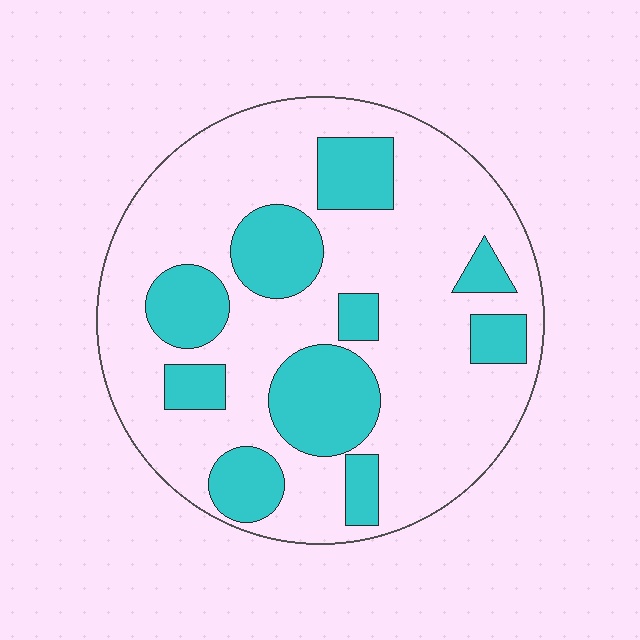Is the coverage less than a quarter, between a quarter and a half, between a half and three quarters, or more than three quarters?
Between a quarter and a half.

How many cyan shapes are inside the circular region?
10.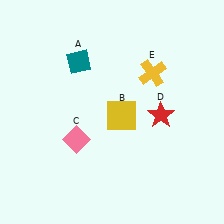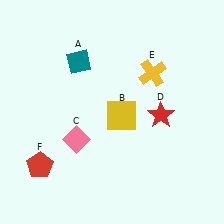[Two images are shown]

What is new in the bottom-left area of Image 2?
A red pentagon (F) was added in the bottom-left area of Image 2.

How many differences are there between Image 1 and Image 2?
There is 1 difference between the two images.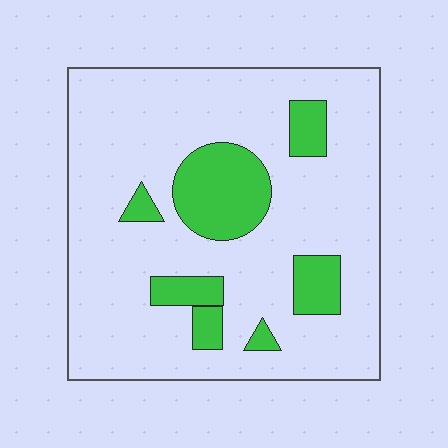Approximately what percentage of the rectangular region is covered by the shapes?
Approximately 20%.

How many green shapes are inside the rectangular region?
7.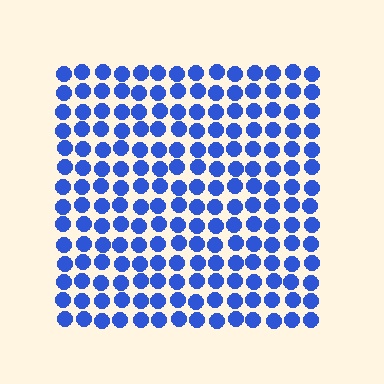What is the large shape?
The large shape is a square.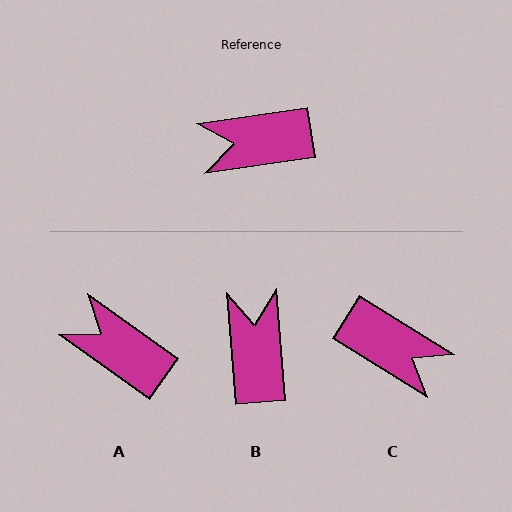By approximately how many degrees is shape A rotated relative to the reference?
Approximately 44 degrees clockwise.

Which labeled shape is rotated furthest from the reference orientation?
C, about 140 degrees away.